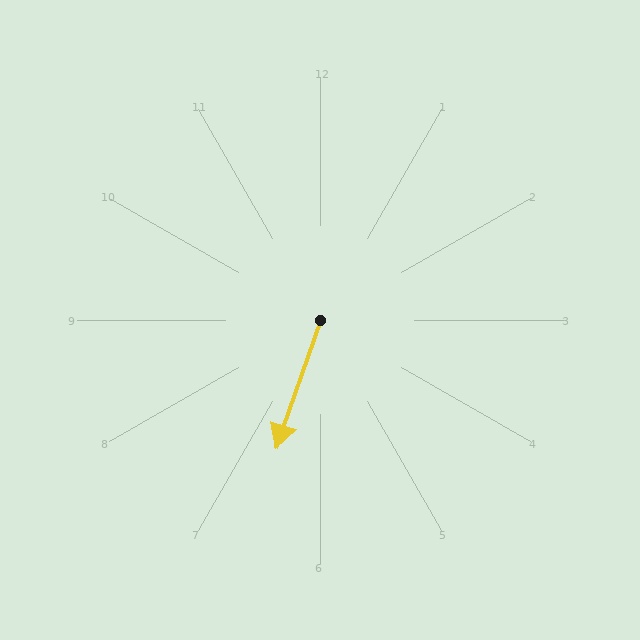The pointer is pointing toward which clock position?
Roughly 7 o'clock.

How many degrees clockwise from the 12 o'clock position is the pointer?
Approximately 199 degrees.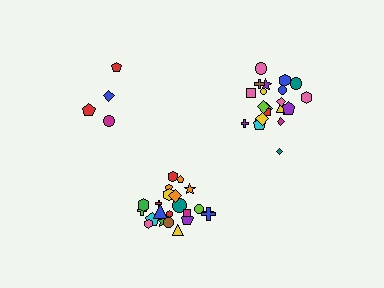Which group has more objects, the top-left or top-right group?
The top-right group.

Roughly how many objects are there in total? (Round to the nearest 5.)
Roughly 50 objects in total.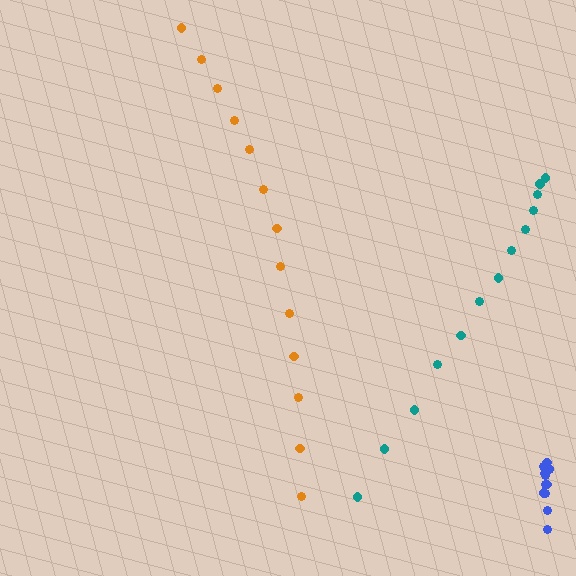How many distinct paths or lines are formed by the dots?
There are 3 distinct paths.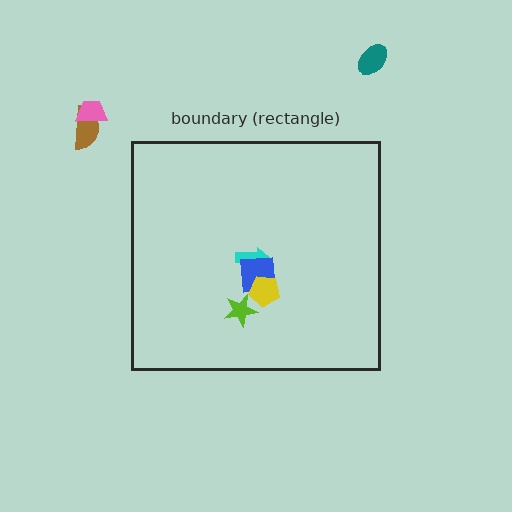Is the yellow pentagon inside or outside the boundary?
Inside.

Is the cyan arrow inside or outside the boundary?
Inside.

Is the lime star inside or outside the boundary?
Inside.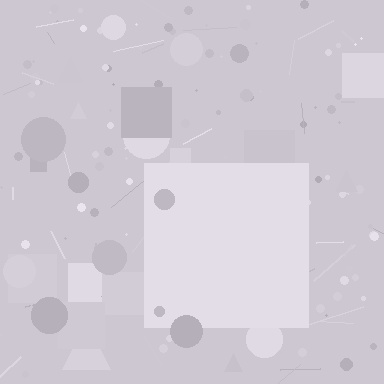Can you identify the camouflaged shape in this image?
The camouflaged shape is a square.